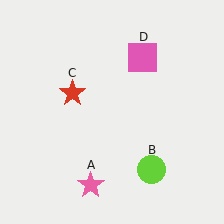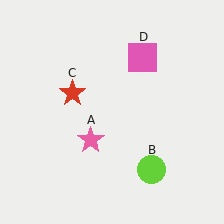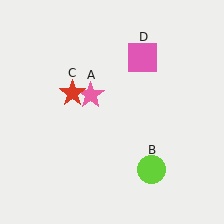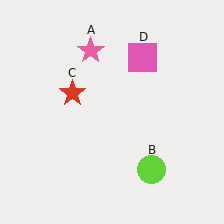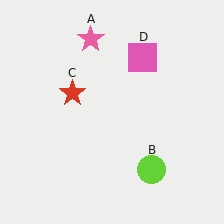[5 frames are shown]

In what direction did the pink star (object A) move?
The pink star (object A) moved up.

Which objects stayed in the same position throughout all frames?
Lime circle (object B) and red star (object C) and pink square (object D) remained stationary.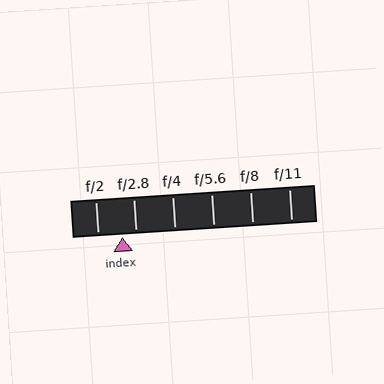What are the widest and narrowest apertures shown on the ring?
The widest aperture shown is f/2 and the narrowest is f/11.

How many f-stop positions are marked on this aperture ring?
There are 6 f-stop positions marked.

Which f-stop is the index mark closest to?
The index mark is closest to f/2.8.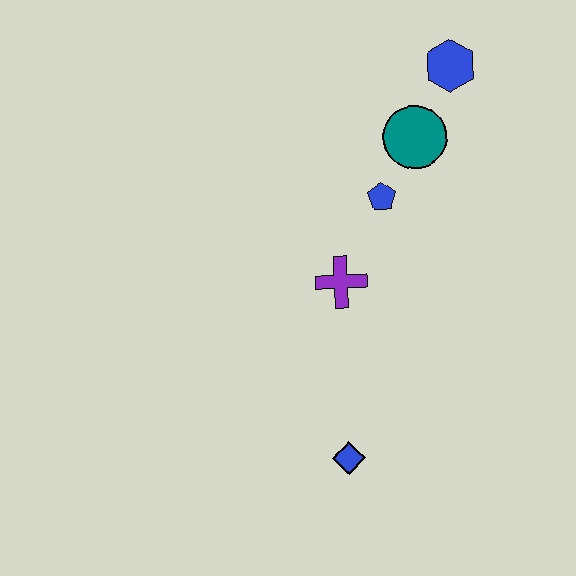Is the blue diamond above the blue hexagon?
No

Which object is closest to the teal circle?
The blue pentagon is closest to the teal circle.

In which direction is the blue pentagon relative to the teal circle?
The blue pentagon is below the teal circle.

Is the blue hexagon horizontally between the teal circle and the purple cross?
No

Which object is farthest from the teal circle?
The blue diamond is farthest from the teal circle.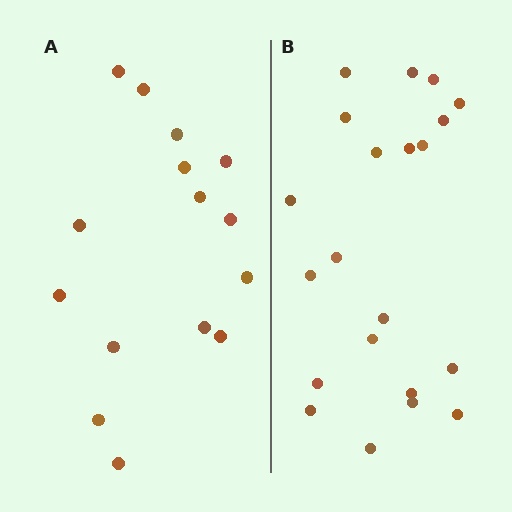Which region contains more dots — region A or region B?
Region B (the right region) has more dots.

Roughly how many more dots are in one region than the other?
Region B has about 6 more dots than region A.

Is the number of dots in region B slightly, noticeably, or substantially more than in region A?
Region B has noticeably more, but not dramatically so. The ratio is roughly 1.4 to 1.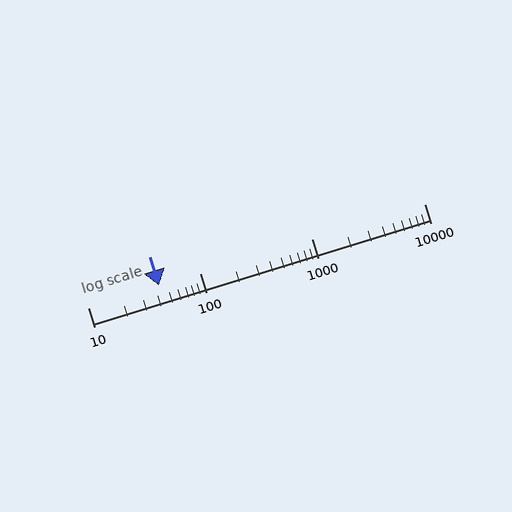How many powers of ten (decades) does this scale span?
The scale spans 3 decades, from 10 to 10000.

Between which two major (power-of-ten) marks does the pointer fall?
The pointer is between 10 and 100.